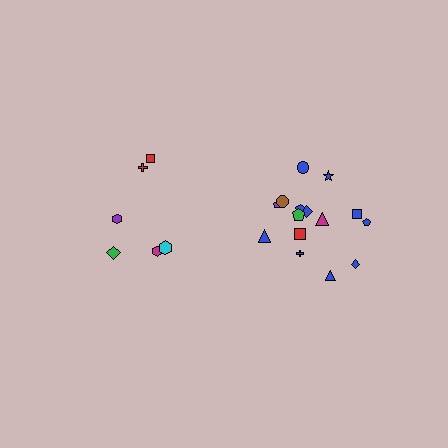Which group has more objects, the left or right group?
The right group.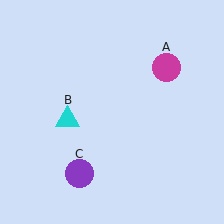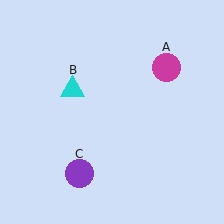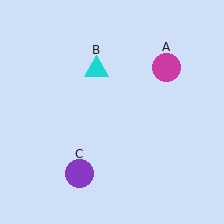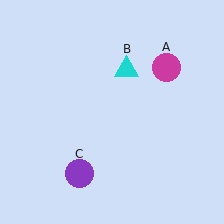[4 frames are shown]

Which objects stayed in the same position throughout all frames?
Magenta circle (object A) and purple circle (object C) remained stationary.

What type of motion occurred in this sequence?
The cyan triangle (object B) rotated clockwise around the center of the scene.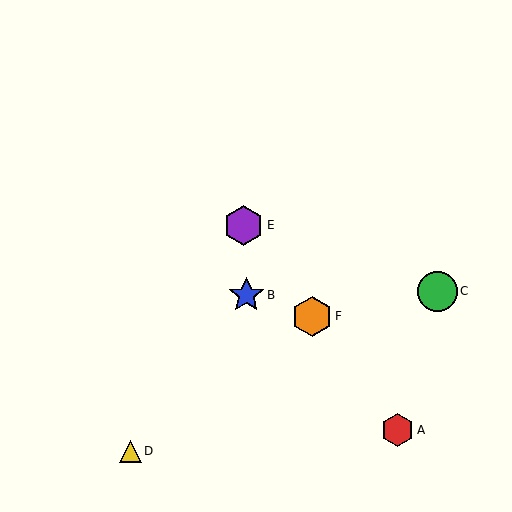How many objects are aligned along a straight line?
3 objects (A, E, F) are aligned along a straight line.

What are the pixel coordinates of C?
Object C is at (437, 291).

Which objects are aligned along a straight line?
Objects A, E, F are aligned along a straight line.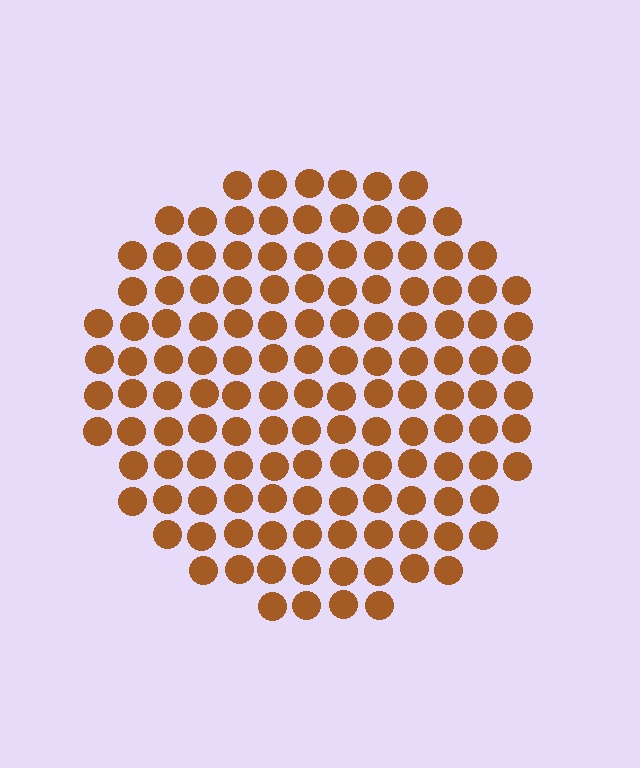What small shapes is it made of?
It is made of small circles.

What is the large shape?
The large shape is a circle.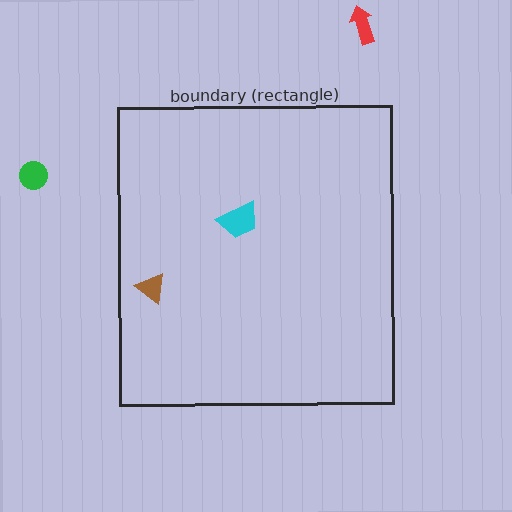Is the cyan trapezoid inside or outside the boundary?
Inside.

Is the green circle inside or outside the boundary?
Outside.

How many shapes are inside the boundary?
2 inside, 2 outside.